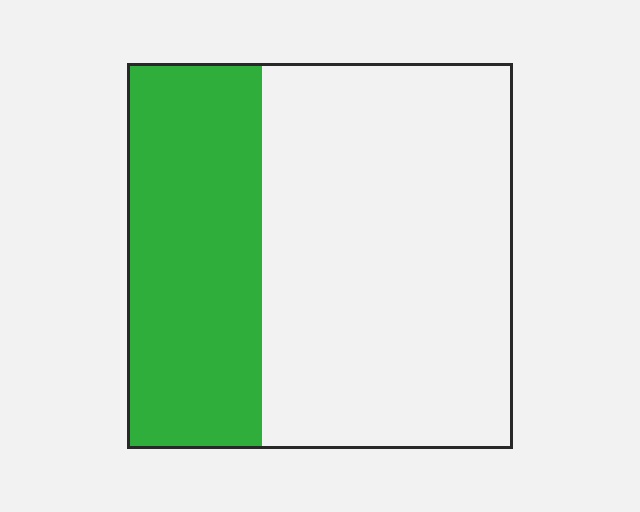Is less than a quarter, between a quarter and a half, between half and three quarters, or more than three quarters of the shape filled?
Between a quarter and a half.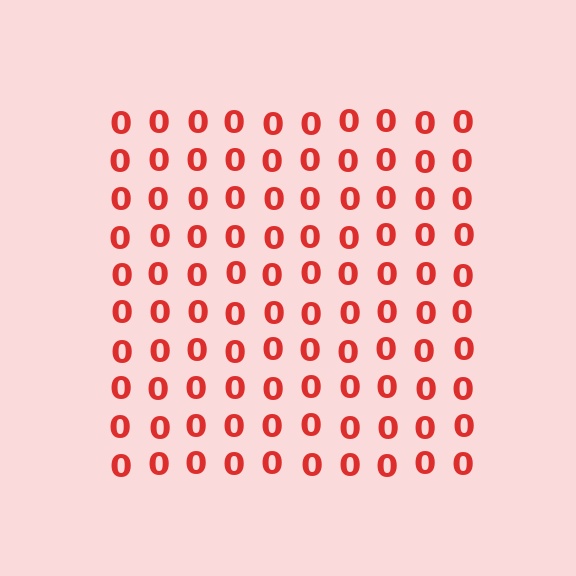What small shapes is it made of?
It is made of small digit 0's.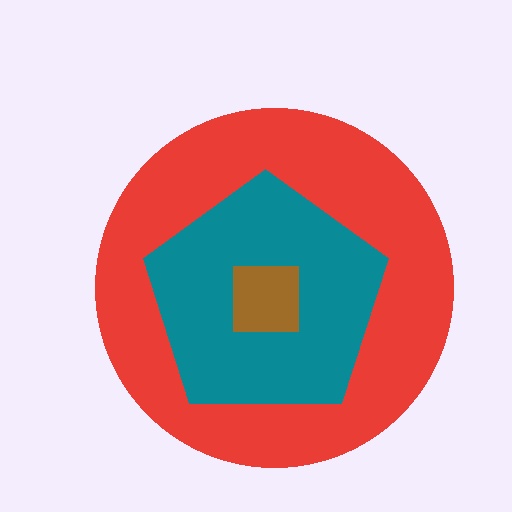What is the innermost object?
The brown square.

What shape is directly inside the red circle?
The teal pentagon.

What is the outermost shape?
The red circle.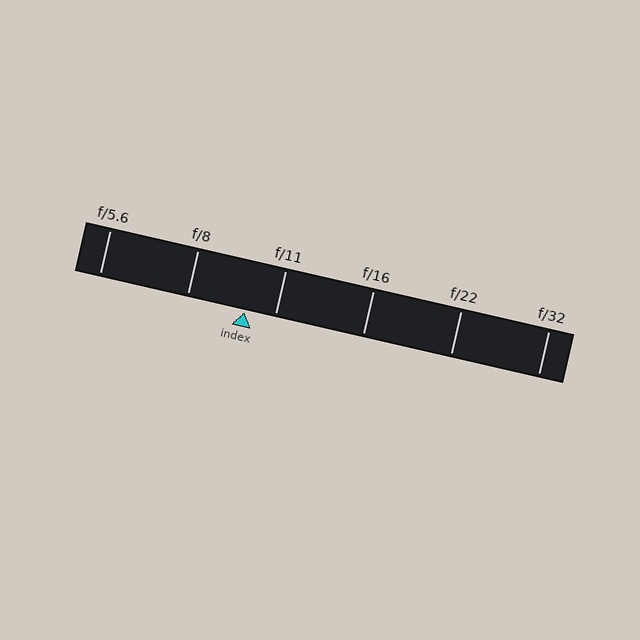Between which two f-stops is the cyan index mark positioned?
The index mark is between f/8 and f/11.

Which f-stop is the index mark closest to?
The index mark is closest to f/11.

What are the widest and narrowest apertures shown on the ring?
The widest aperture shown is f/5.6 and the narrowest is f/32.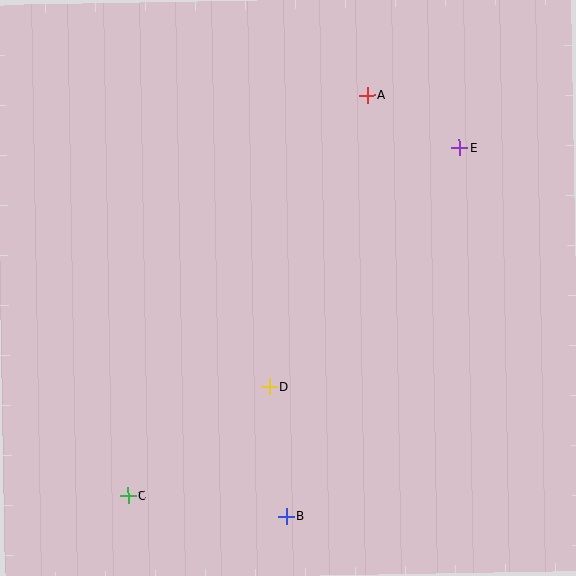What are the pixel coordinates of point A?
Point A is at (367, 95).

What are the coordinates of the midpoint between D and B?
The midpoint between D and B is at (277, 452).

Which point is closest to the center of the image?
Point D at (269, 387) is closest to the center.